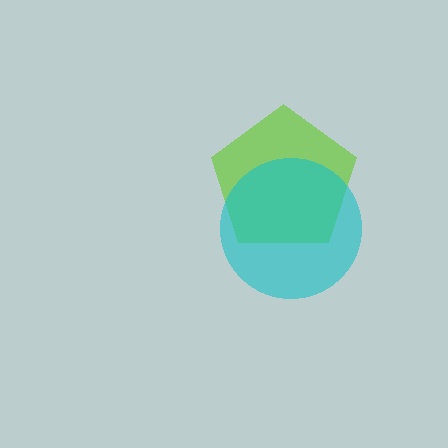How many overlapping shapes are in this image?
There are 2 overlapping shapes in the image.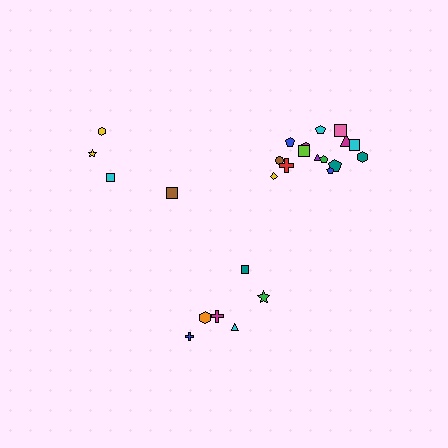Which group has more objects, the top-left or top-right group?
The top-right group.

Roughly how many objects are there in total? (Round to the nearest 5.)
Roughly 25 objects in total.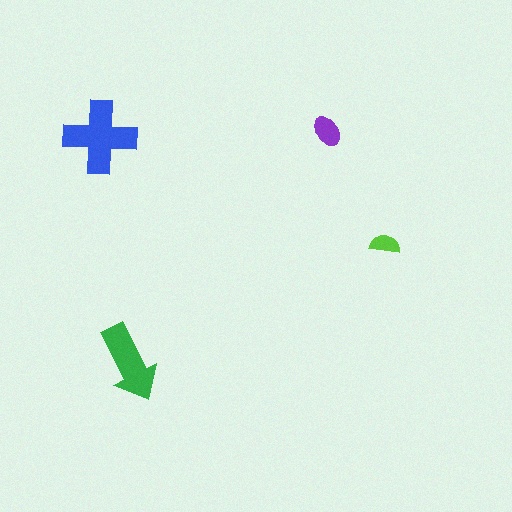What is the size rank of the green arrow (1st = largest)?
2nd.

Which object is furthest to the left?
The blue cross is leftmost.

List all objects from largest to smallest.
The blue cross, the green arrow, the purple ellipse, the lime semicircle.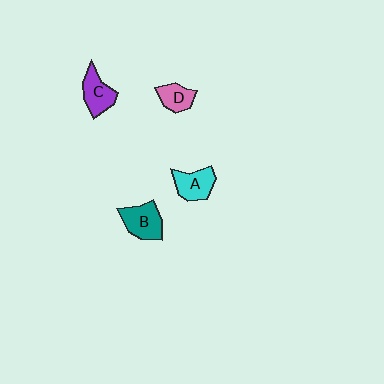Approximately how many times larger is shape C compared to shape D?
Approximately 1.3 times.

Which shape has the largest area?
Shape B (teal).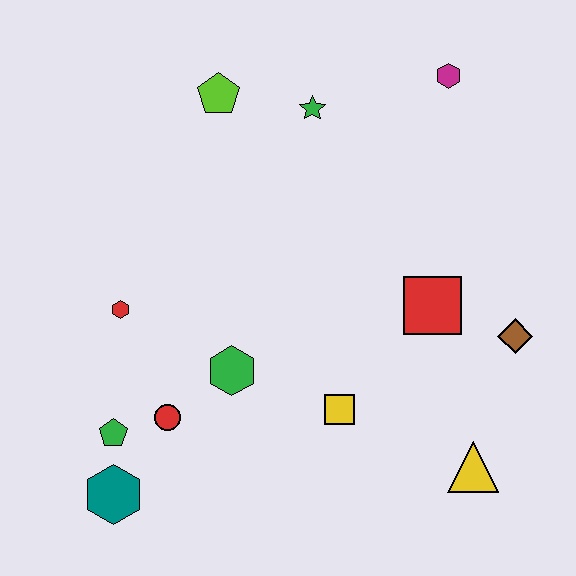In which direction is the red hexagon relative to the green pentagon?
The red hexagon is above the green pentagon.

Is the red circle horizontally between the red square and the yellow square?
No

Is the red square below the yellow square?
No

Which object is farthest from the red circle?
The magenta hexagon is farthest from the red circle.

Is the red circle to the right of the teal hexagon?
Yes